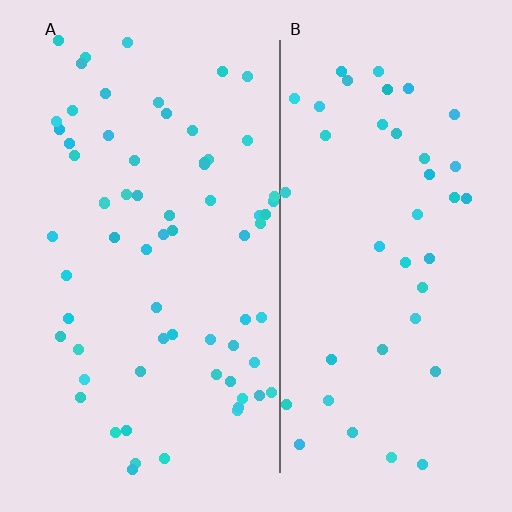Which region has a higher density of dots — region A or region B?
A (the left).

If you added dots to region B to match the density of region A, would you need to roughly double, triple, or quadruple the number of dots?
Approximately double.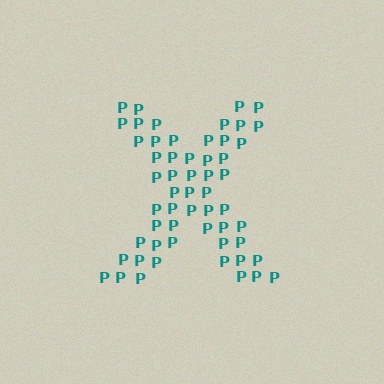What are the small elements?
The small elements are letter P's.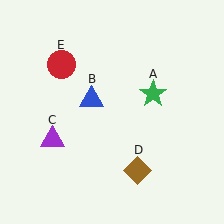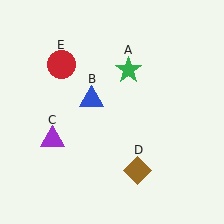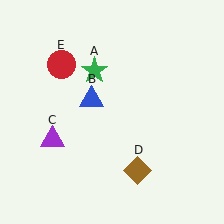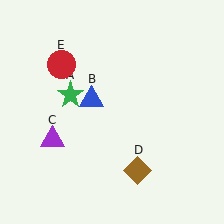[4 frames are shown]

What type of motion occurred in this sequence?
The green star (object A) rotated counterclockwise around the center of the scene.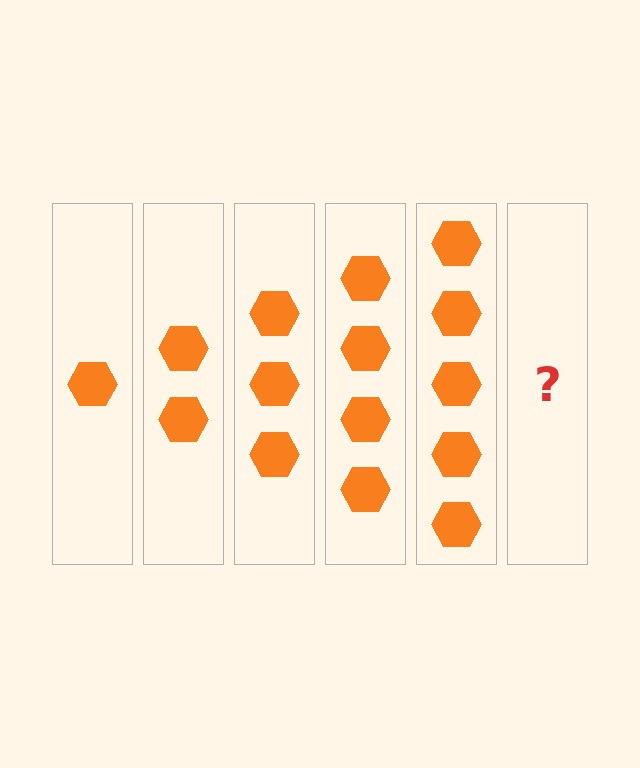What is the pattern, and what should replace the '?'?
The pattern is that each step adds one more hexagon. The '?' should be 6 hexagons.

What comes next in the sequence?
The next element should be 6 hexagons.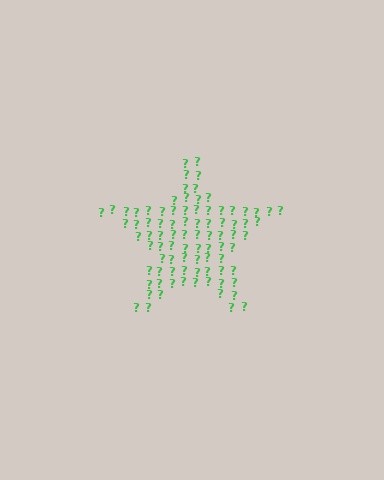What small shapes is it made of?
It is made of small question marks.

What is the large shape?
The large shape is a star.